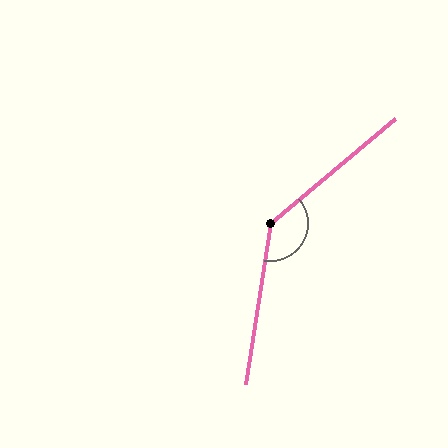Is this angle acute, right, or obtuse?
It is obtuse.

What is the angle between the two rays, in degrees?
Approximately 139 degrees.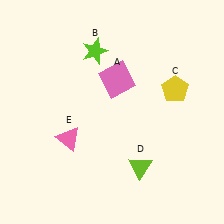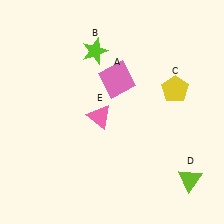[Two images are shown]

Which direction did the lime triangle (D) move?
The lime triangle (D) moved right.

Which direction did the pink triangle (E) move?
The pink triangle (E) moved right.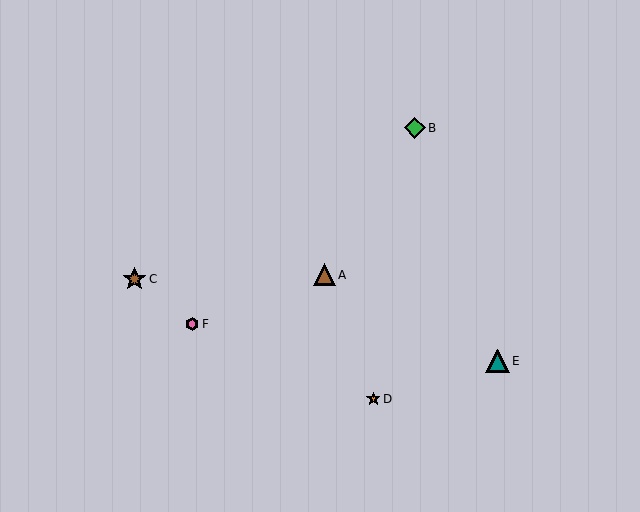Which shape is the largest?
The teal triangle (labeled E) is the largest.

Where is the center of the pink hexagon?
The center of the pink hexagon is at (192, 324).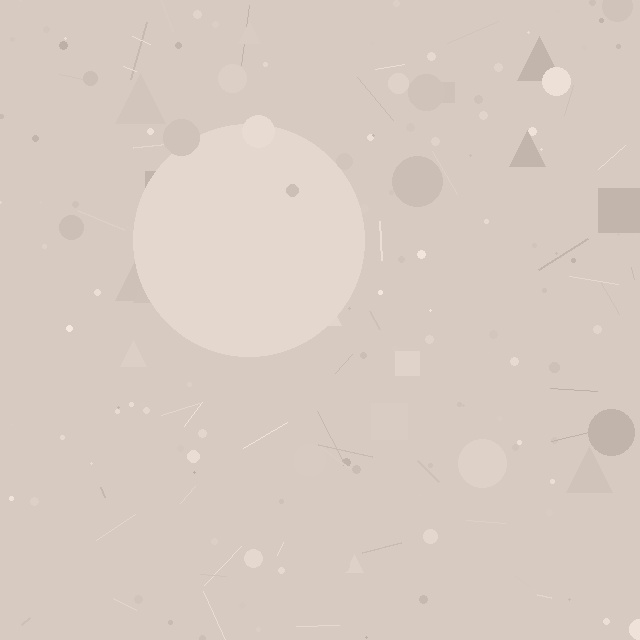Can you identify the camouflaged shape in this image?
The camouflaged shape is a circle.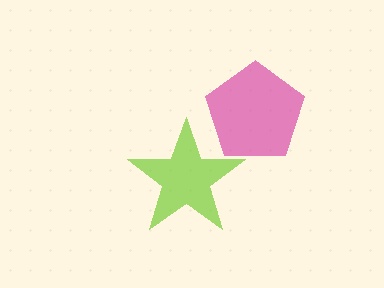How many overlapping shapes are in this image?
There are 2 overlapping shapes in the image.